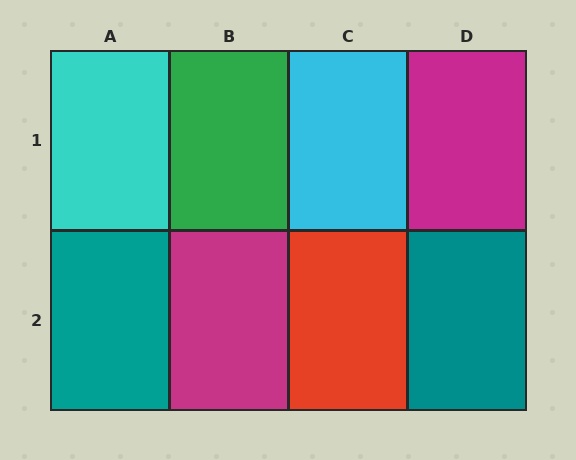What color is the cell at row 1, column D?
Magenta.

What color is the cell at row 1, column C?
Cyan.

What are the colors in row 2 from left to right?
Teal, magenta, red, teal.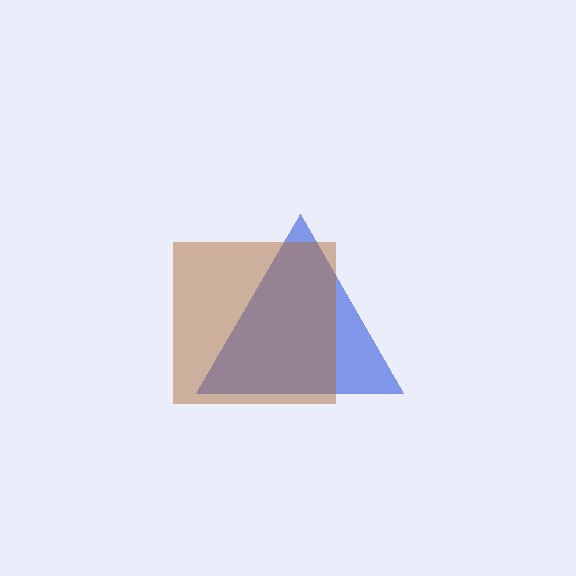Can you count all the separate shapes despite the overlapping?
Yes, there are 2 separate shapes.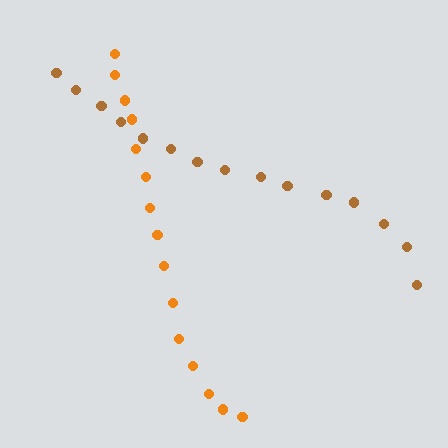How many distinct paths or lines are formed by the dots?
There are 2 distinct paths.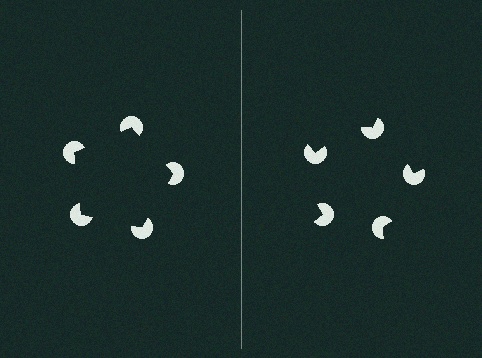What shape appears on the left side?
An illusory pentagon.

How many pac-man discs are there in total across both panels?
10 — 5 on each side.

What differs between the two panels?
The pac-man discs are positioned identically on both sides; only the wedge orientations differ. On the left they align to a pentagon; on the right they are misaligned.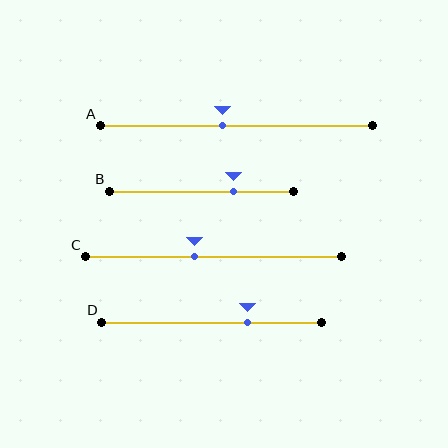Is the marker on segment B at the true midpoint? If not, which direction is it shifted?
No, the marker on segment B is shifted to the right by about 17% of the segment length.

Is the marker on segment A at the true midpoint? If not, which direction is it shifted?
No, the marker on segment A is shifted to the left by about 5% of the segment length.